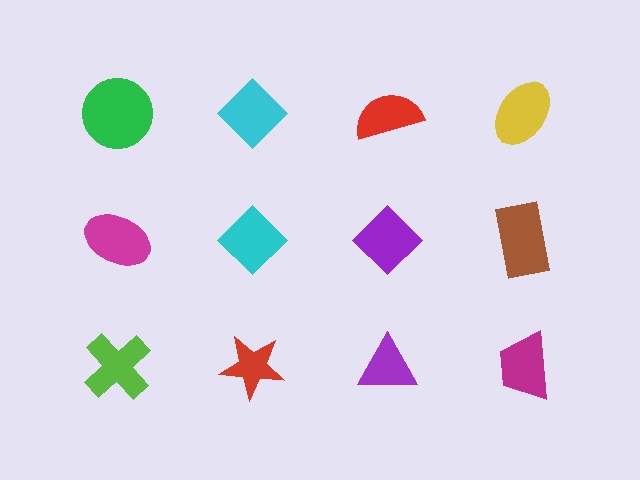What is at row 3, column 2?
A red star.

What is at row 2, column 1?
A magenta ellipse.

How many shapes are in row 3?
4 shapes.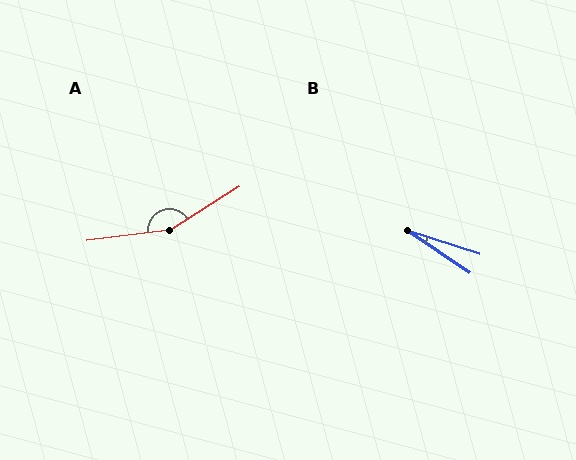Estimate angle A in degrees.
Approximately 155 degrees.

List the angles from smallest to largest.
B (17°), A (155°).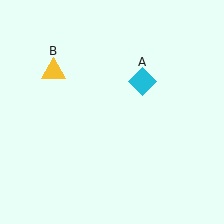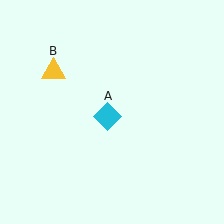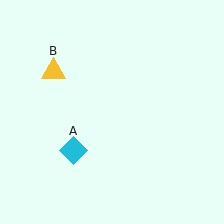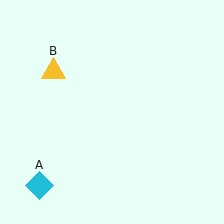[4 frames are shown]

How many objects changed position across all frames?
1 object changed position: cyan diamond (object A).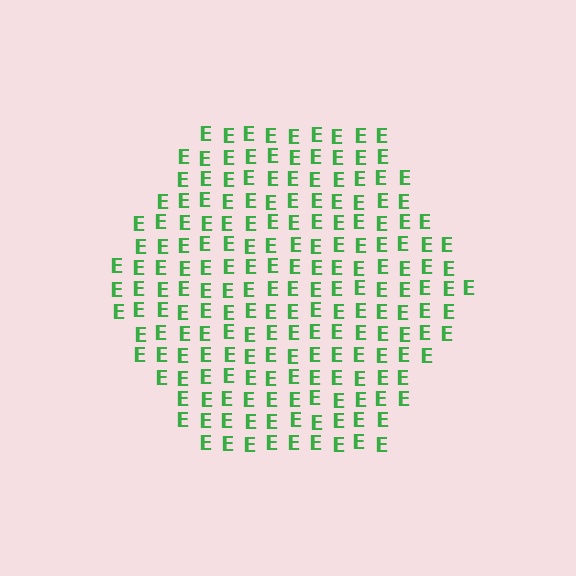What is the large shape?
The large shape is a hexagon.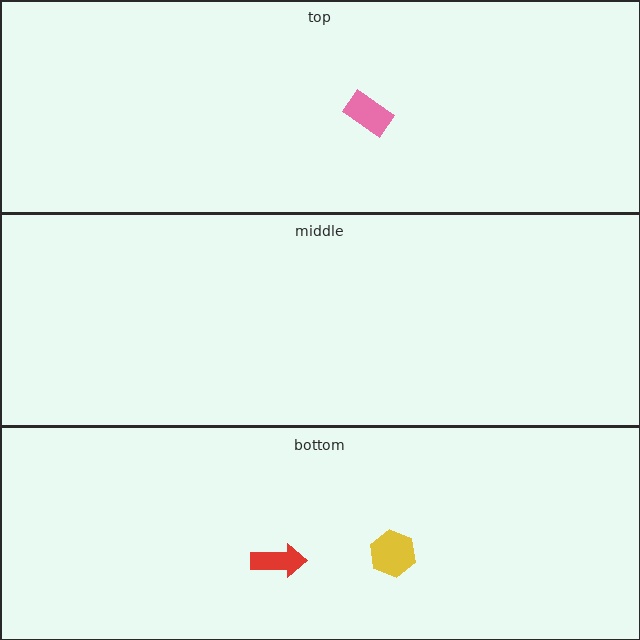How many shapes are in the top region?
1.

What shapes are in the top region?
The pink rectangle.